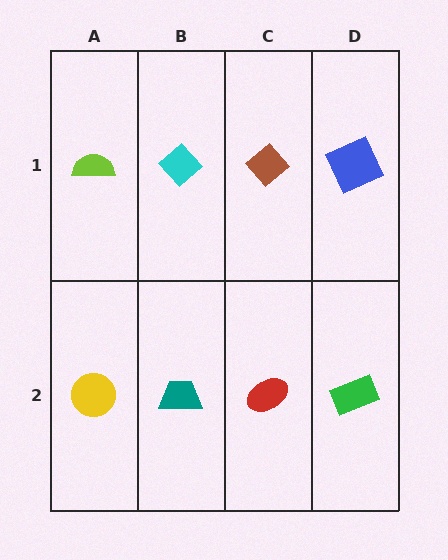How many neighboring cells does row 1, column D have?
2.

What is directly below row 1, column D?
A green rectangle.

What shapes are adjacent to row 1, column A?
A yellow circle (row 2, column A), a cyan diamond (row 1, column B).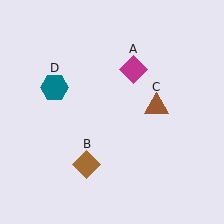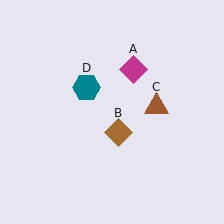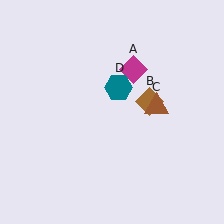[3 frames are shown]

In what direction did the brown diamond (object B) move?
The brown diamond (object B) moved up and to the right.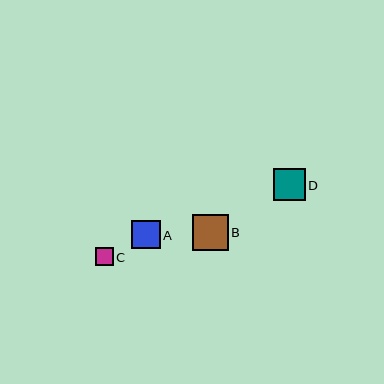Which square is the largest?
Square B is the largest with a size of approximately 36 pixels.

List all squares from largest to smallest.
From largest to smallest: B, D, A, C.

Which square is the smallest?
Square C is the smallest with a size of approximately 18 pixels.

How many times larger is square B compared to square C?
Square B is approximately 2.0 times the size of square C.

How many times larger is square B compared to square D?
Square B is approximately 1.1 times the size of square D.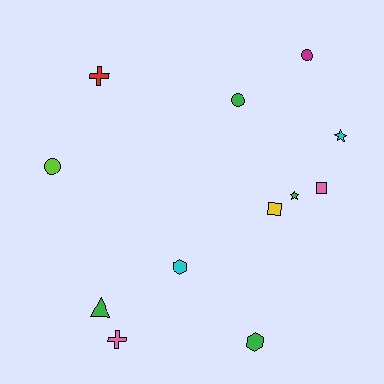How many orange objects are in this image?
There are no orange objects.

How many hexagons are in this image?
There are 2 hexagons.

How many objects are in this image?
There are 12 objects.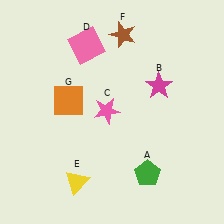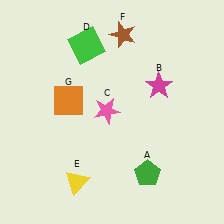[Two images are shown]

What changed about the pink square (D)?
In Image 1, D is pink. In Image 2, it changed to green.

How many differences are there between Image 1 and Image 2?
There is 1 difference between the two images.